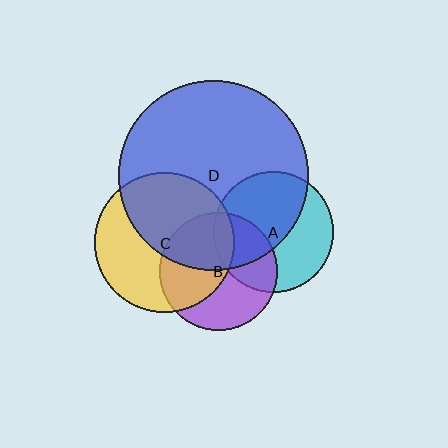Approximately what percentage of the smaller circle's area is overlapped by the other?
Approximately 30%.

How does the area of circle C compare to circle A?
Approximately 1.4 times.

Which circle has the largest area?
Circle D (blue).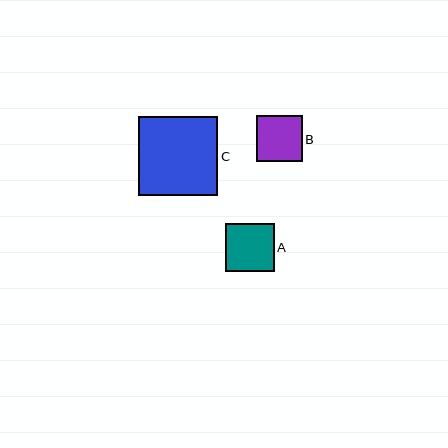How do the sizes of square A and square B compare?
Square A and square B are approximately the same size.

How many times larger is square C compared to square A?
Square C is approximately 1.6 times the size of square A.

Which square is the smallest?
Square B is the smallest with a size of approximately 46 pixels.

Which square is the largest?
Square C is the largest with a size of approximately 79 pixels.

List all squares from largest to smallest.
From largest to smallest: C, A, B.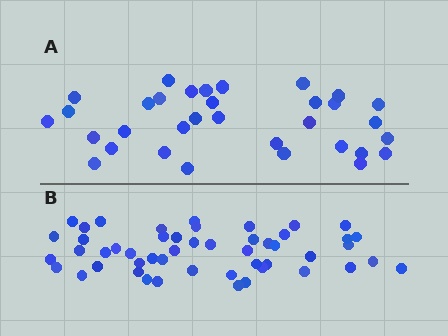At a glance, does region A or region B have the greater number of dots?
Region B (the bottom region) has more dots.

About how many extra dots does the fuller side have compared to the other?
Region B has approximately 15 more dots than region A.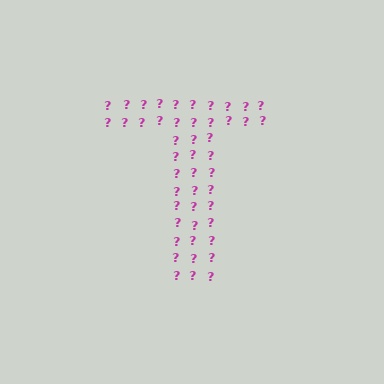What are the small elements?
The small elements are question marks.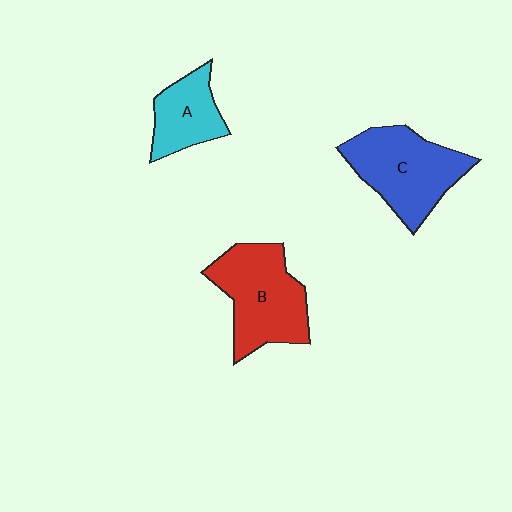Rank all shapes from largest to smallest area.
From largest to smallest: B (red), C (blue), A (cyan).